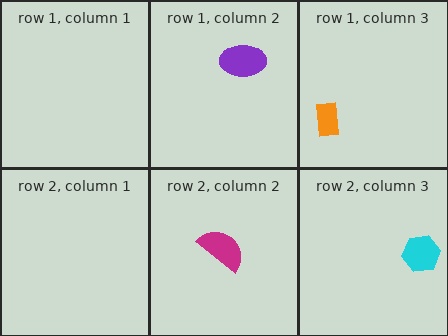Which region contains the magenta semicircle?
The row 2, column 2 region.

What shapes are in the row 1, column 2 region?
The purple ellipse.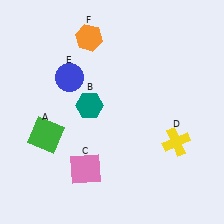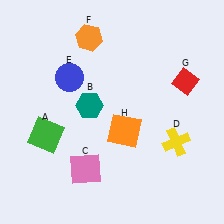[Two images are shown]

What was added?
A red diamond (G), an orange square (H) were added in Image 2.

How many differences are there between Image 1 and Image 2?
There are 2 differences between the two images.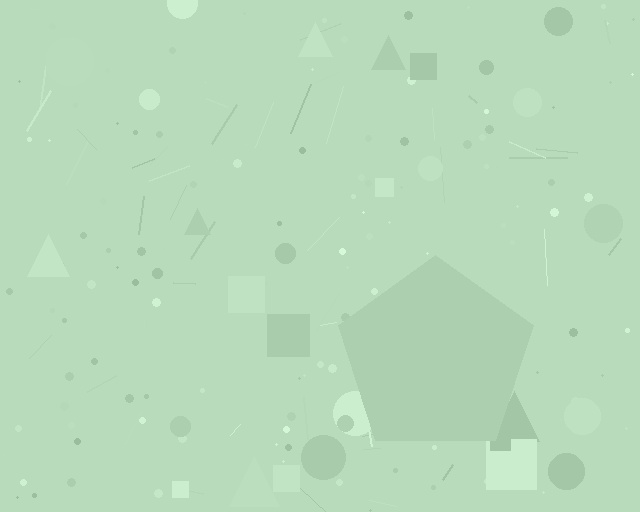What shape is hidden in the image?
A pentagon is hidden in the image.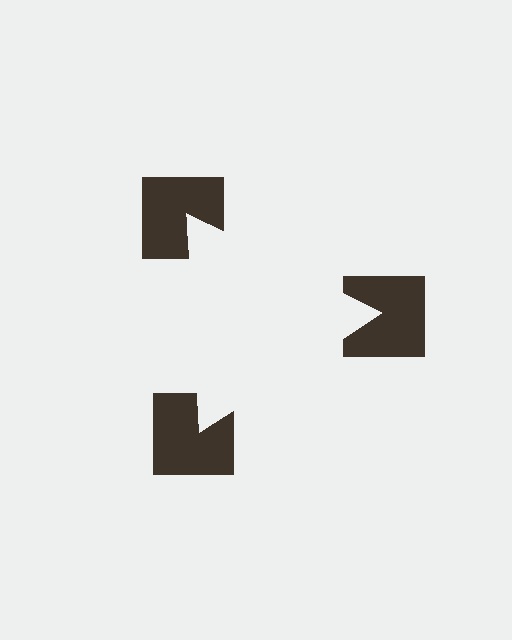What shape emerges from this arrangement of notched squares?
An illusory triangle — its edges are inferred from the aligned wedge cuts in the notched squares, not physically drawn.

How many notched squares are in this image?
There are 3 — one at each vertex of the illusory triangle.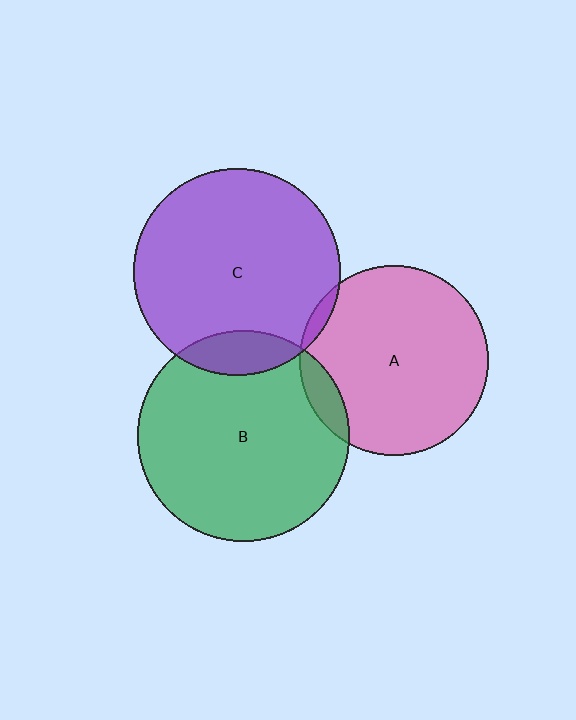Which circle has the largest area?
Circle B (green).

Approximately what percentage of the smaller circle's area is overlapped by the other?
Approximately 10%.